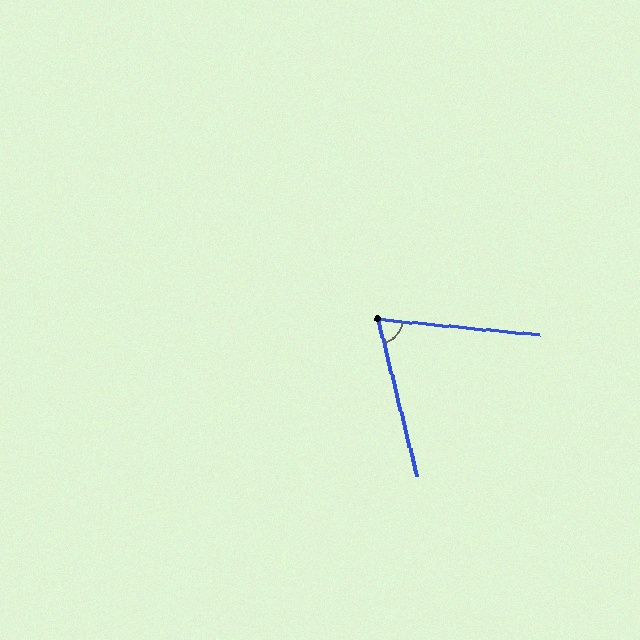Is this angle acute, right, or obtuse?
It is acute.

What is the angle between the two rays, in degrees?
Approximately 71 degrees.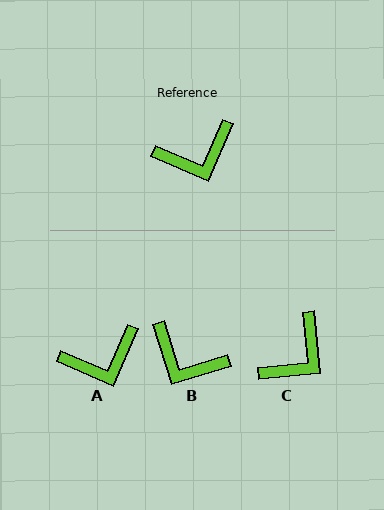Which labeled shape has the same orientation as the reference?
A.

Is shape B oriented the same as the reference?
No, it is off by about 50 degrees.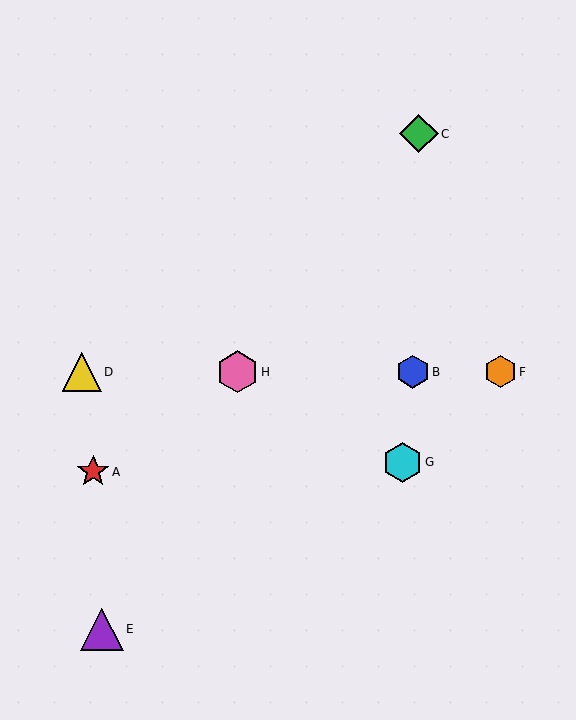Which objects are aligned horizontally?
Objects B, D, F, H are aligned horizontally.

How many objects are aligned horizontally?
4 objects (B, D, F, H) are aligned horizontally.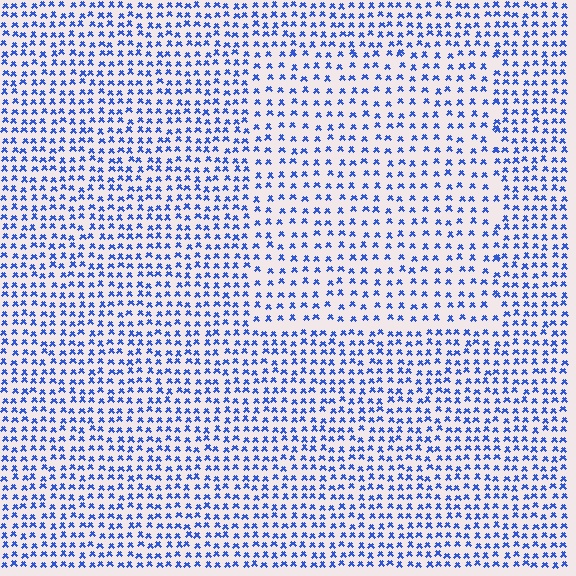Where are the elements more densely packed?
The elements are more densely packed outside the rectangle boundary.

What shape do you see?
I see a rectangle.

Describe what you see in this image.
The image contains small blue elements arranged at two different densities. A rectangle-shaped region is visible where the elements are less densely packed than the surrounding area.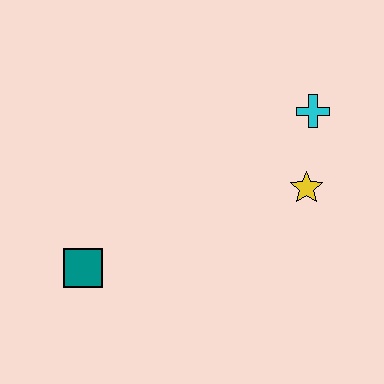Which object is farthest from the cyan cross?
The teal square is farthest from the cyan cross.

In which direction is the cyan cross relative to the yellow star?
The cyan cross is above the yellow star.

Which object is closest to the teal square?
The yellow star is closest to the teal square.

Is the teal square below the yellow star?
Yes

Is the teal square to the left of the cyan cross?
Yes